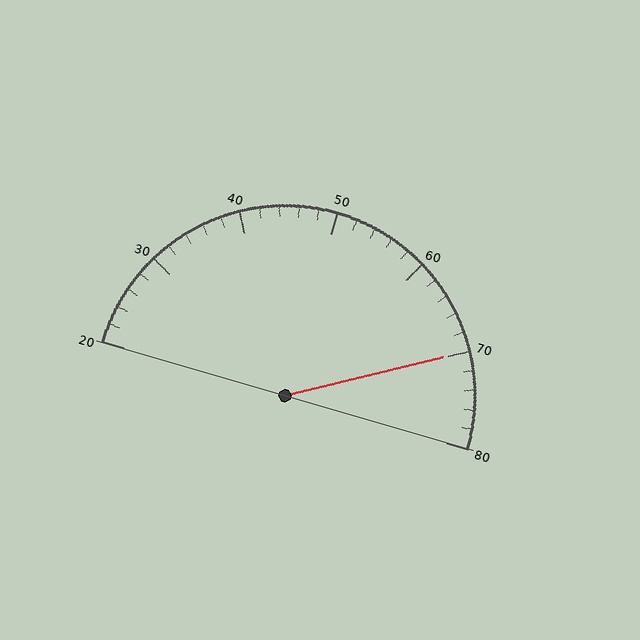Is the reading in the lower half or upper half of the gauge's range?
The reading is in the upper half of the range (20 to 80).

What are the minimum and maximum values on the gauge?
The gauge ranges from 20 to 80.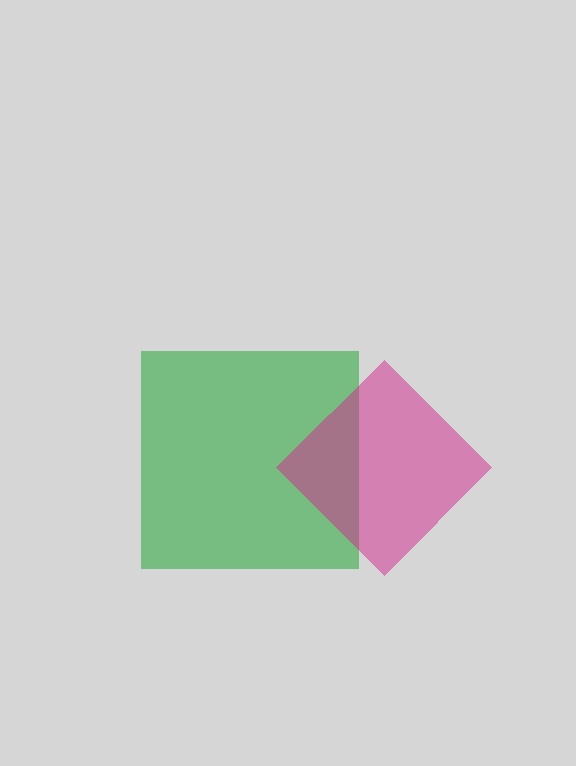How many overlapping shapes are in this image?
There are 2 overlapping shapes in the image.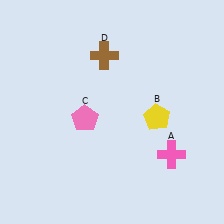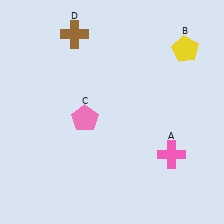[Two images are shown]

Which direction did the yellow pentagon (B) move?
The yellow pentagon (B) moved up.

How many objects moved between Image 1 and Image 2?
2 objects moved between the two images.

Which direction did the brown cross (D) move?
The brown cross (D) moved left.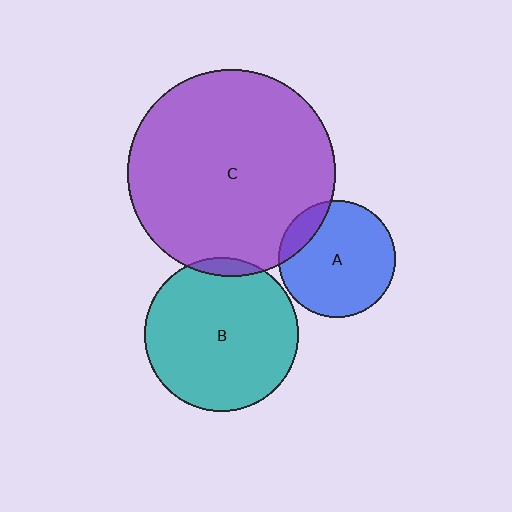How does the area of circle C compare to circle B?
Approximately 1.8 times.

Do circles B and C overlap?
Yes.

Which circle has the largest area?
Circle C (purple).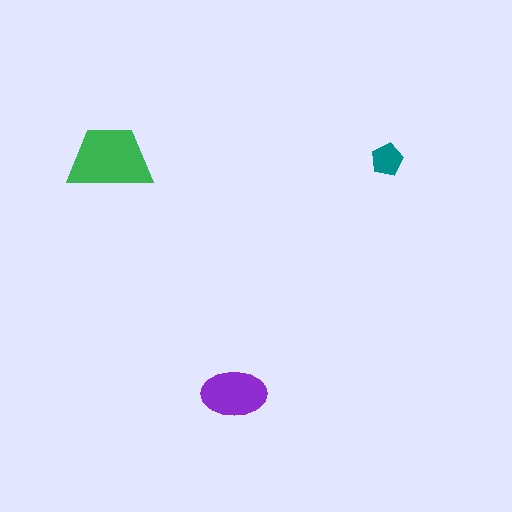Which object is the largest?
The green trapezoid.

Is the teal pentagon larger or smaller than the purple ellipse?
Smaller.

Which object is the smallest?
The teal pentagon.